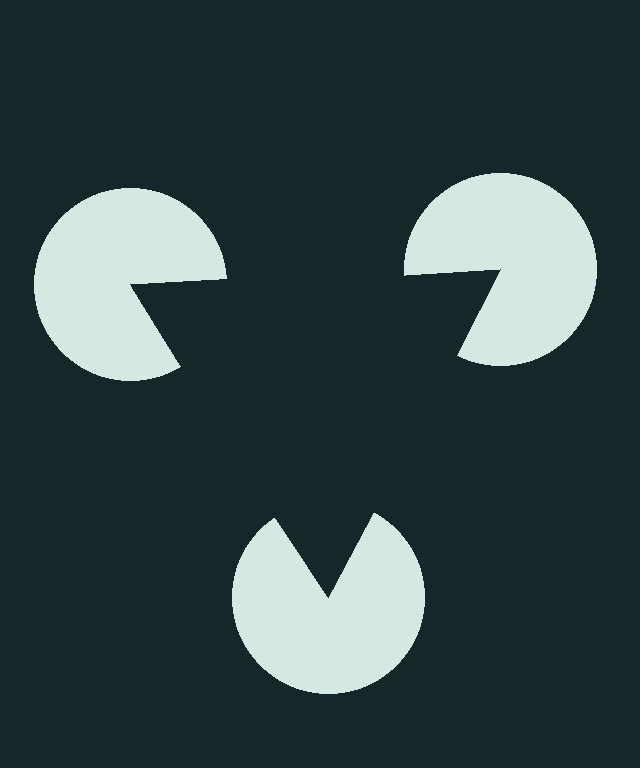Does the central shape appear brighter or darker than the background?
It typically appears slightly darker than the background, even though no actual brightness change is drawn.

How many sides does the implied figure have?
3 sides.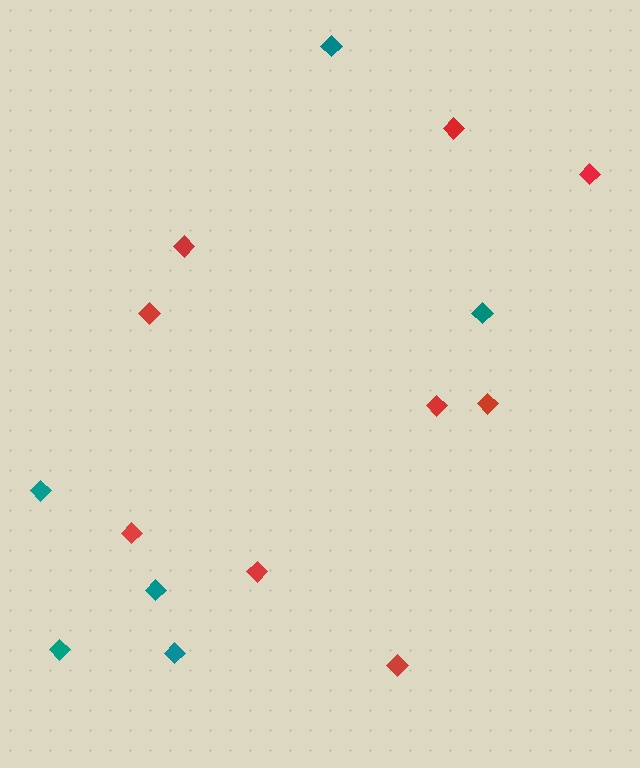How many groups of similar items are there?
There are 2 groups: one group of red diamonds (9) and one group of teal diamonds (6).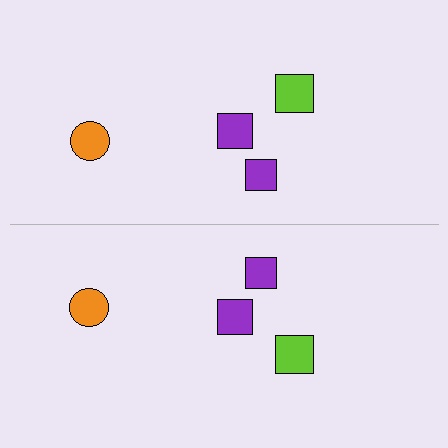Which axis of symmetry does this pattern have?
The pattern has a horizontal axis of symmetry running through the center of the image.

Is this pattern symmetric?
Yes, this pattern has bilateral (reflection) symmetry.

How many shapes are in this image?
There are 8 shapes in this image.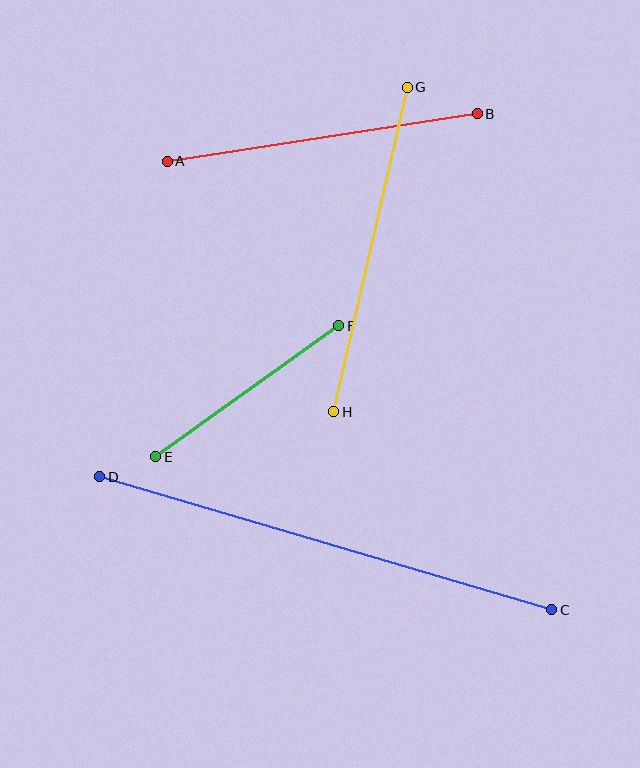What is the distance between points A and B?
The distance is approximately 314 pixels.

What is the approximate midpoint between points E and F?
The midpoint is at approximately (247, 391) pixels.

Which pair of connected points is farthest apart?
Points C and D are farthest apart.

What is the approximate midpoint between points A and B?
The midpoint is at approximately (322, 137) pixels.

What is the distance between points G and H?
The distance is approximately 332 pixels.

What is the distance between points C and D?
The distance is approximately 472 pixels.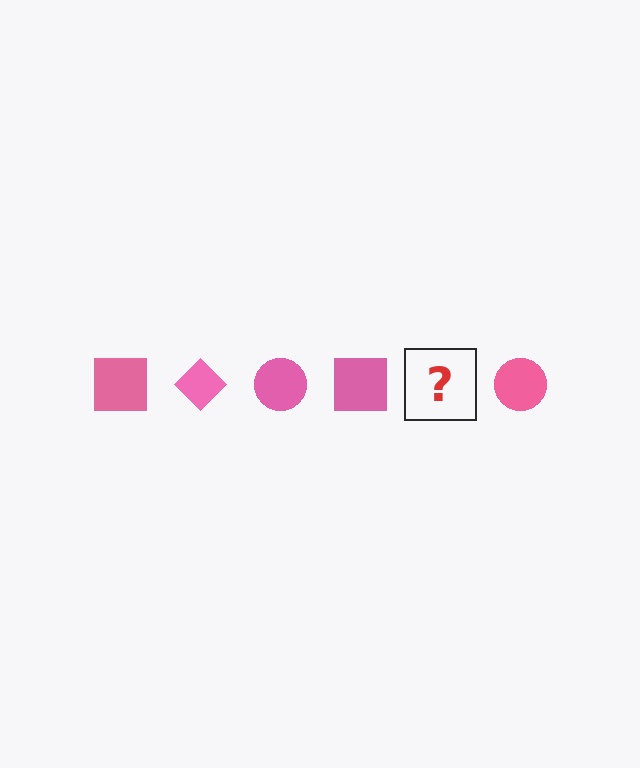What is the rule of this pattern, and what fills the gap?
The rule is that the pattern cycles through square, diamond, circle shapes in pink. The gap should be filled with a pink diamond.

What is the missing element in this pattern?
The missing element is a pink diamond.